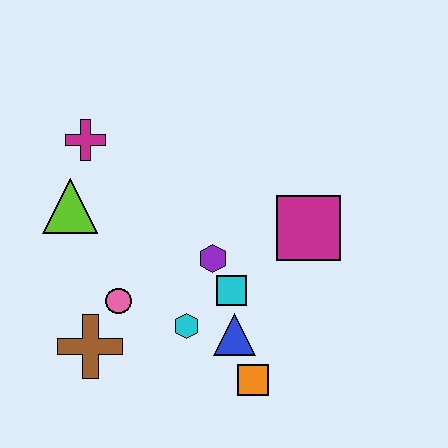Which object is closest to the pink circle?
The brown cross is closest to the pink circle.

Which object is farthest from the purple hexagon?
The magenta cross is farthest from the purple hexagon.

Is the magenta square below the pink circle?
No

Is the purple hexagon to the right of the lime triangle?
Yes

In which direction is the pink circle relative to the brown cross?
The pink circle is above the brown cross.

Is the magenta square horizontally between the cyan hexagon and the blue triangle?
No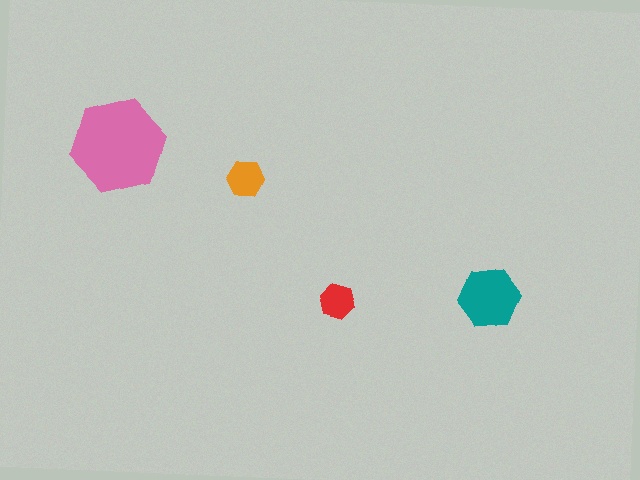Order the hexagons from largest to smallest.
the pink one, the teal one, the orange one, the red one.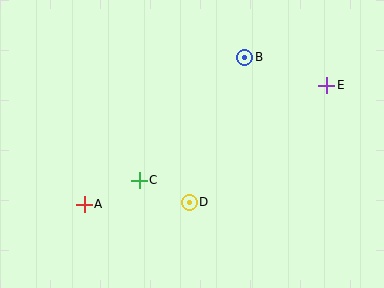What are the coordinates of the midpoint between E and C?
The midpoint between E and C is at (233, 133).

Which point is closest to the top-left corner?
Point A is closest to the top-left corner.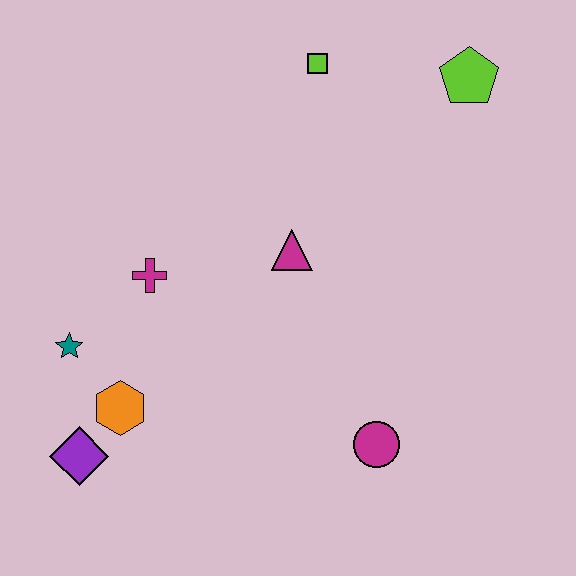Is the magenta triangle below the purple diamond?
No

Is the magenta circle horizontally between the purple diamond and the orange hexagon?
No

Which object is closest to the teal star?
The orange hexagon is closest to the teal star.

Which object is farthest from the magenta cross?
The lime pentagon is farthest from the magenta cross.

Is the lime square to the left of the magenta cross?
No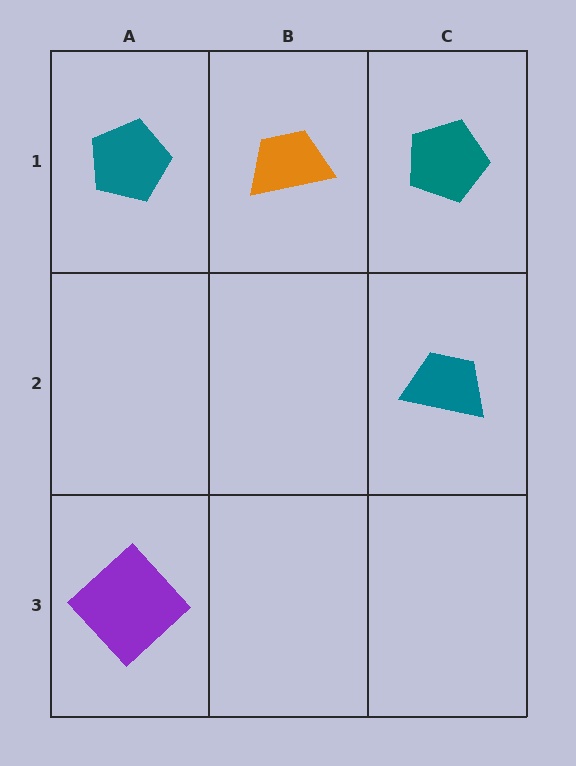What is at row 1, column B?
An orange trapezoid.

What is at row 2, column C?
A teal trapezoid.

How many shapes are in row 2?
1 shape.